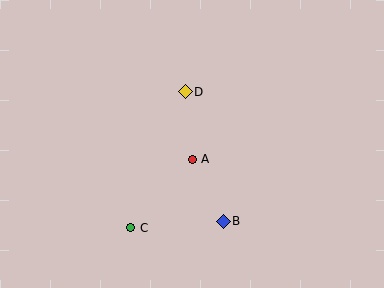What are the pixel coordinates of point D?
Point D is at (185, 92).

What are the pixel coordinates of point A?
Point A is at (192, 159).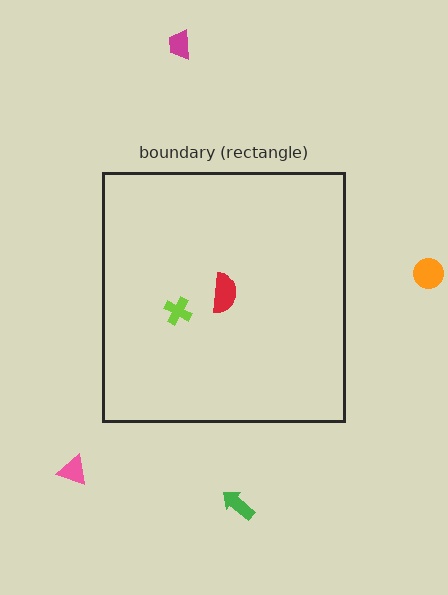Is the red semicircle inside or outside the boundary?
Inside.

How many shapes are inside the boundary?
2 inside, 4 outside.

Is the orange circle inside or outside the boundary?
Outside.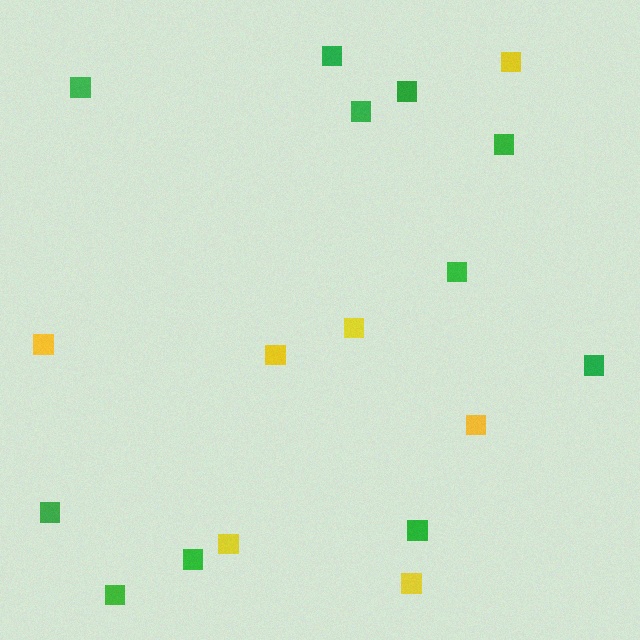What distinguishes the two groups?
There are 2 groups: one group of yellow squares (7) and one group of green squares (11).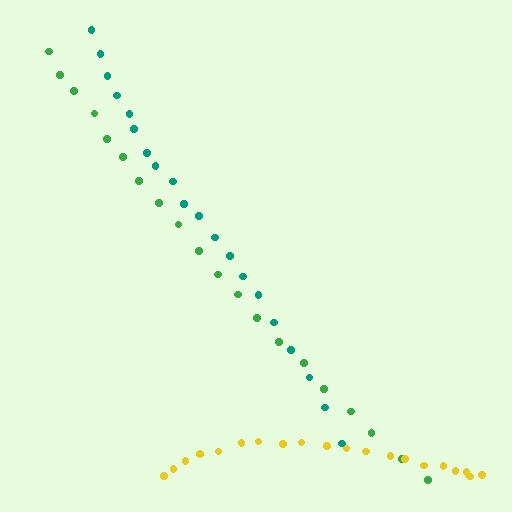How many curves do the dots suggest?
There are 3 distinct paths.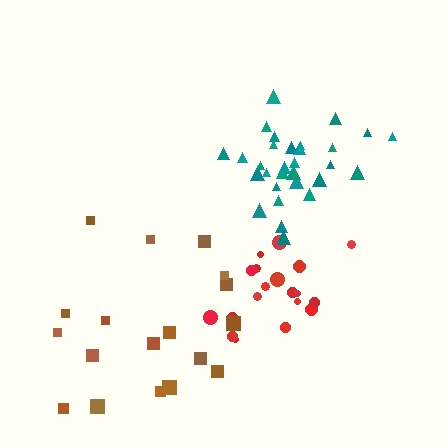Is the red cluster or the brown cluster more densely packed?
Red.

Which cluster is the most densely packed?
Teal.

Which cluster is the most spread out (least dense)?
Brown.